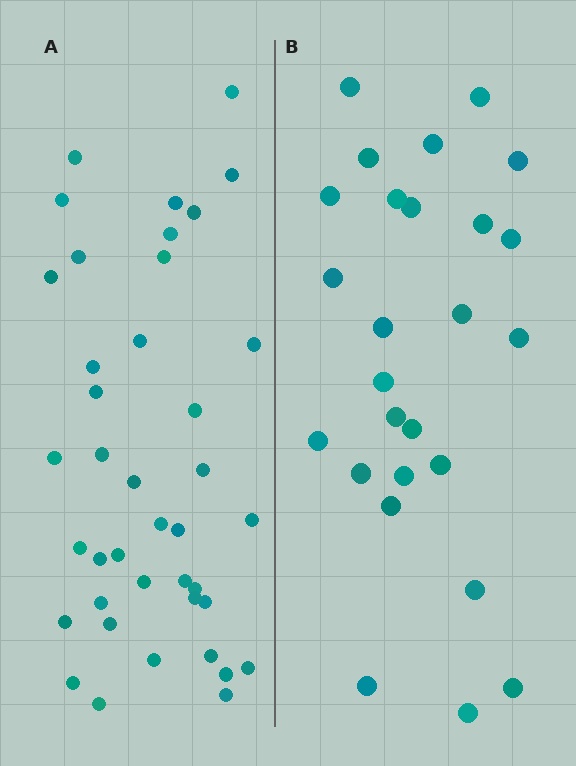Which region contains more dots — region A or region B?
Region A (the left region) has more dots.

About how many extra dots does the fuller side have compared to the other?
Region A has approximately 15 more dots than region B.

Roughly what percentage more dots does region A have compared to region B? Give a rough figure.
About 55% more.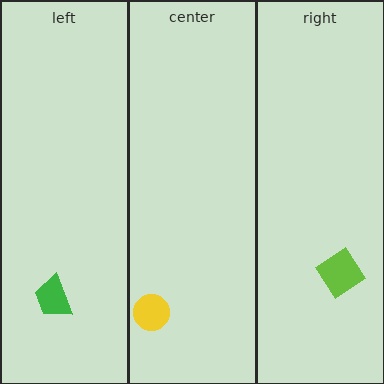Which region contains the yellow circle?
The center region.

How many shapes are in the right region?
1.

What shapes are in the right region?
The lime diamond.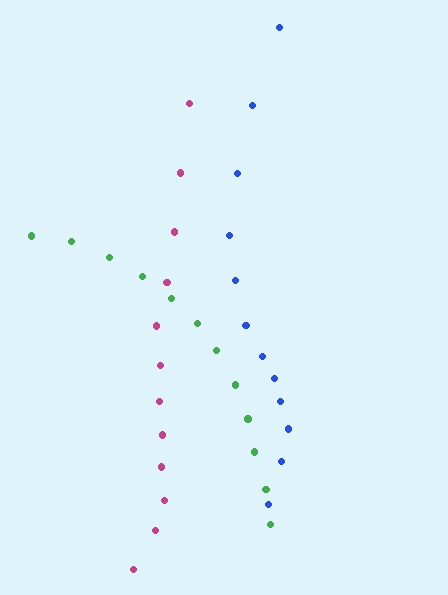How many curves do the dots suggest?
There are 3 distinct paths.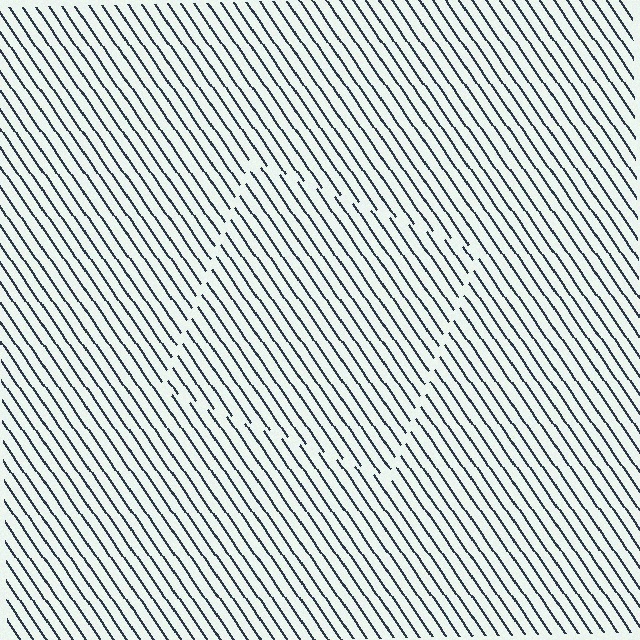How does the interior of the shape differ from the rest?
The interior of the shape contains the same grating, shifted by half a period — the contour is defined by the phase discontinuity where line-ends from the inner and outer gratings abut.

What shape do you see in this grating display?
An illusory square. The interior of the shape contains the same grating, shifted by half a period — the contour is defined by the phase discontinuity where line-ends from the inner and outer gratings abut.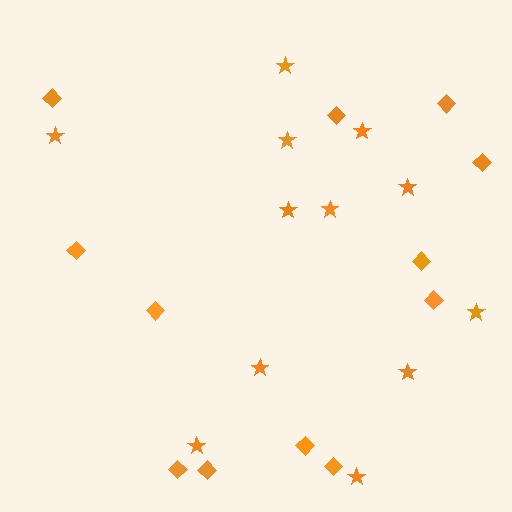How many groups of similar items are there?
There are 2 groups: one group of stars (12) and one group of diamonds (12).